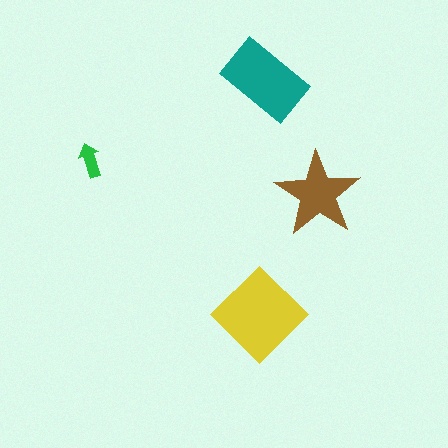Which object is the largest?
The yellow diamond.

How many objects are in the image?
There are 4 objects in the image.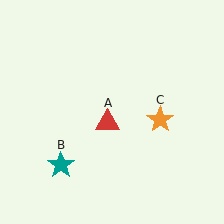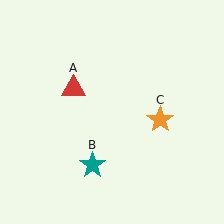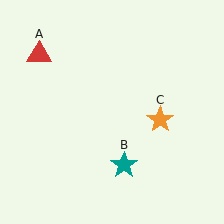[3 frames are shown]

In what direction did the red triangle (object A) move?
The red triangle (object A) moved up and to the left.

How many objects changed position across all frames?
2 objects changed position: red triangle (object A), teal star (object B).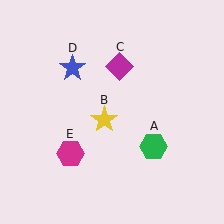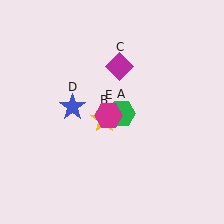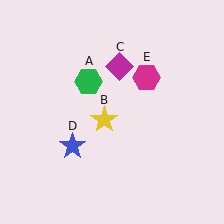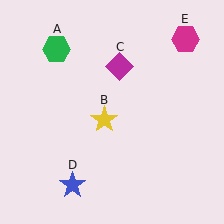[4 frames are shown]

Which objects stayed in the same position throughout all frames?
Yellow star (object B) and magenta diamond (object C) remained stationary.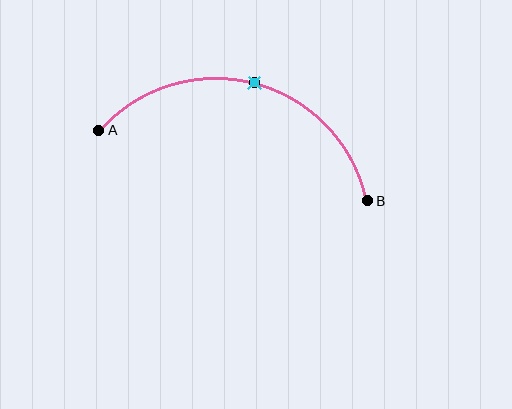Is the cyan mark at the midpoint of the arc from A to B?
Yes. The cyan mark lies on the arc at equal arc-length from both A and B — it is the arc midpoint.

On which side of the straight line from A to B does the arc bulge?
The arc bulges above the straight line connecting A and B.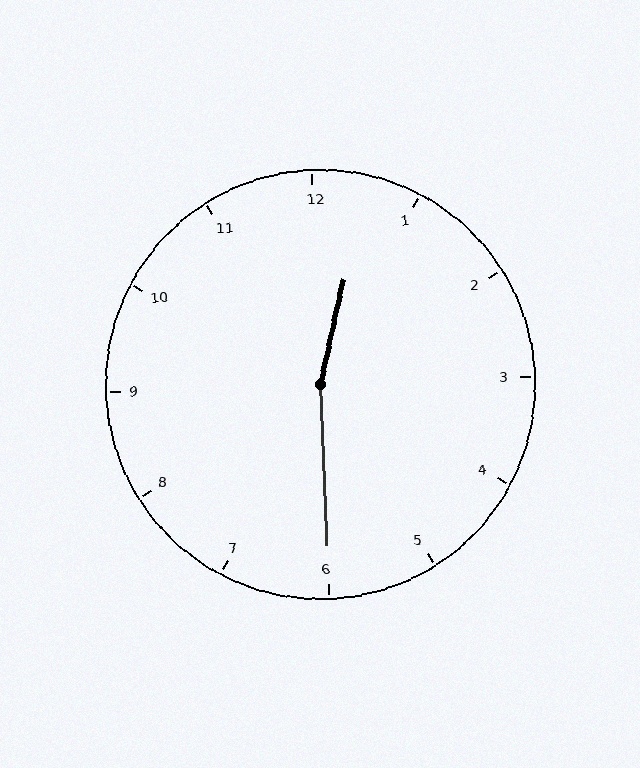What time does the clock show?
12:30.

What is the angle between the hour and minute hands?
Approximately 165 degrees.